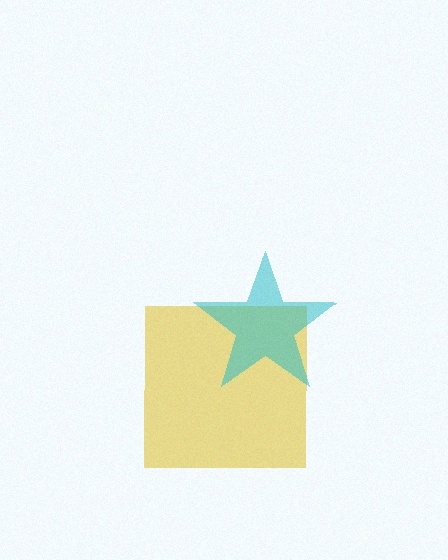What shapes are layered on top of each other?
The layered shapes are: a yellow square, a cyan star.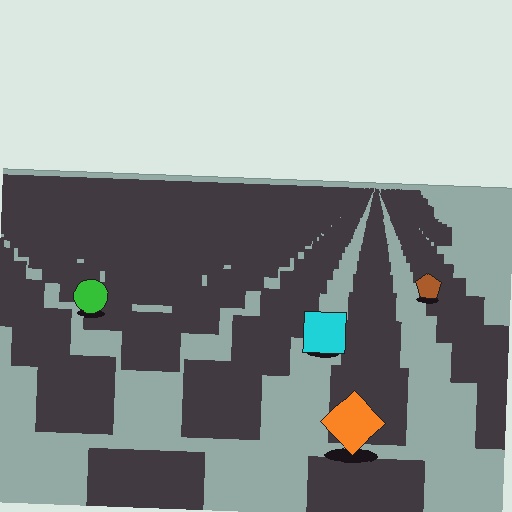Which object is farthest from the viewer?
The brown pentagon is farthest from the viewer. It appears smaller and the ground texture around it is denser.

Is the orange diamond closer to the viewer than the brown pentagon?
Yes. The orange diamond is closer — you can tell from the texture gradient: the ground texture is coarser near it.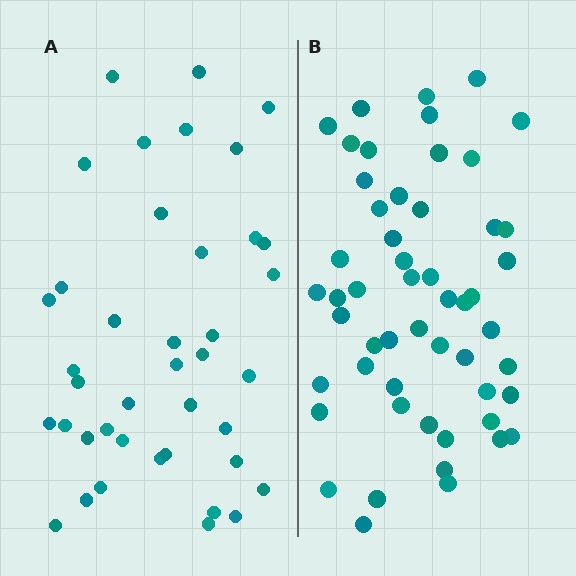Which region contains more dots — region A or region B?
Region B (the right region) has more dots.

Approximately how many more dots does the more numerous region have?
Region B has approximately 15 more dots than region A.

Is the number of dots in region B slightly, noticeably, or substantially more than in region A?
Region B has noticeably more, but not dramatically so. The ratio is roughly 1.3 to 1.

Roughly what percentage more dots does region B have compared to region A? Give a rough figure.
About 30% more.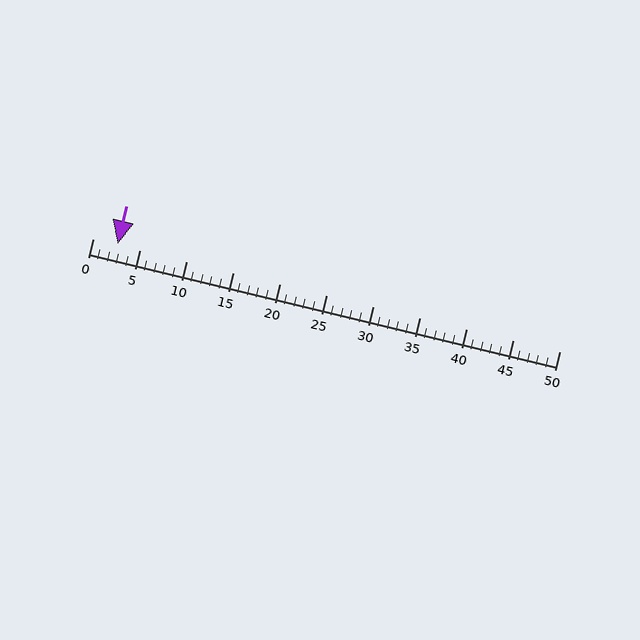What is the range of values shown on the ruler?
The ruler shows values from 0 to 50.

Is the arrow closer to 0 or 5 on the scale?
The arrow is closer to 5.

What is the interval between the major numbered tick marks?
The major tick marks are spaced 5 units apart.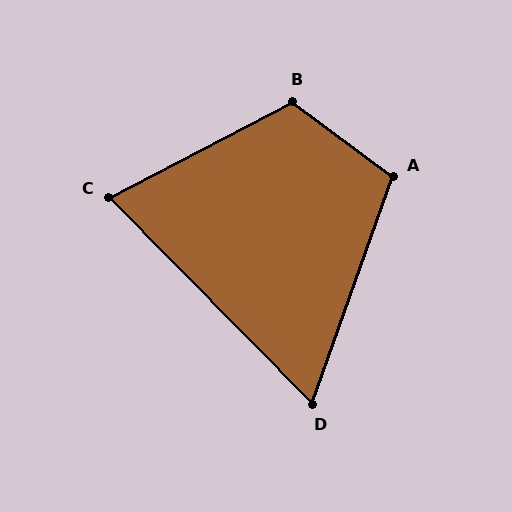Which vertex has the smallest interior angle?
D, at approximately 64 degrees.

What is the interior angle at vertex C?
Approximately 73 degrees (acute).